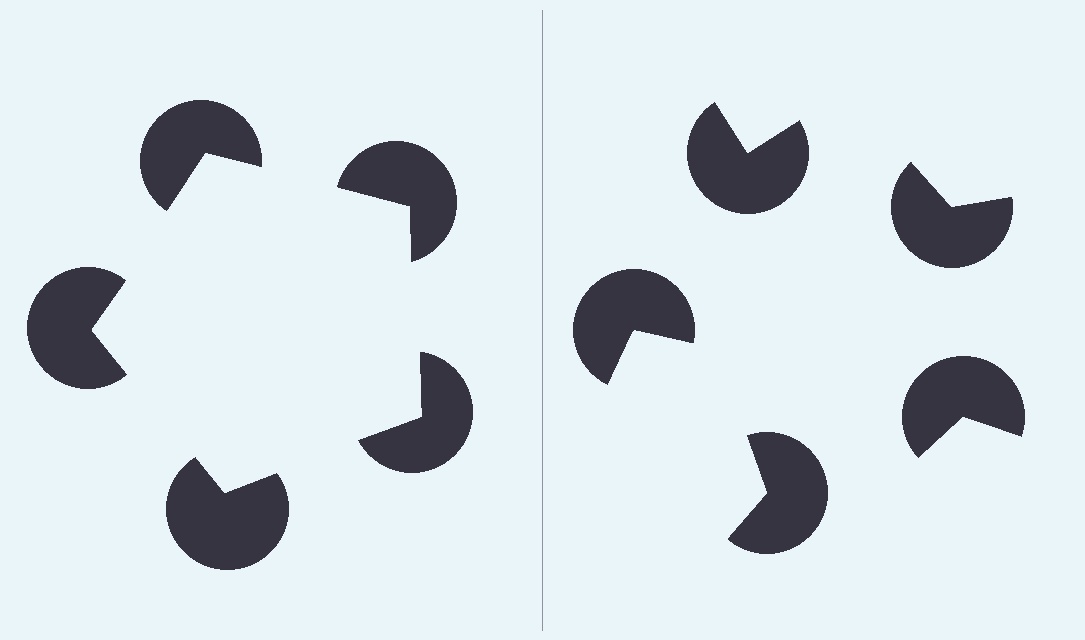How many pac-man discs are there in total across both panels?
10 — 5 on each side.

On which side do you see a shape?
An illusory pentagon appears on the left side. On the right side the wedge cuts are rotated, so no coherent shape forms.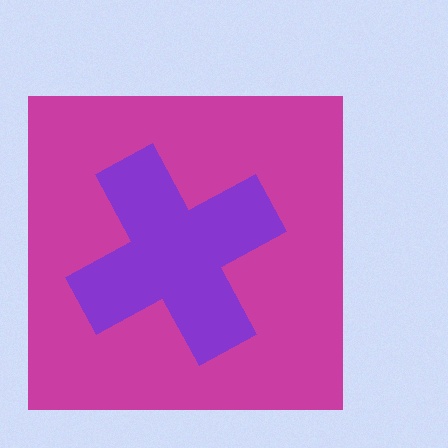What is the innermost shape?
The purple cross.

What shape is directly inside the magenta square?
The purple cross.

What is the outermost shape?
The magenta square.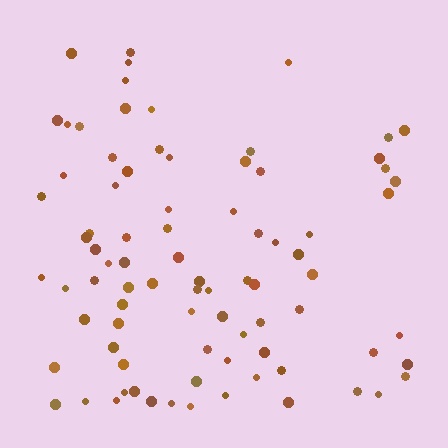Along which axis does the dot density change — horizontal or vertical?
Vertical.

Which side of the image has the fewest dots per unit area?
The top.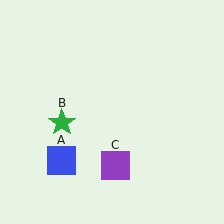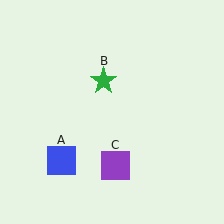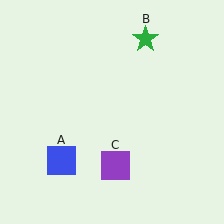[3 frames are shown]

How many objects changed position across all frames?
1 object changed position: green star (object B).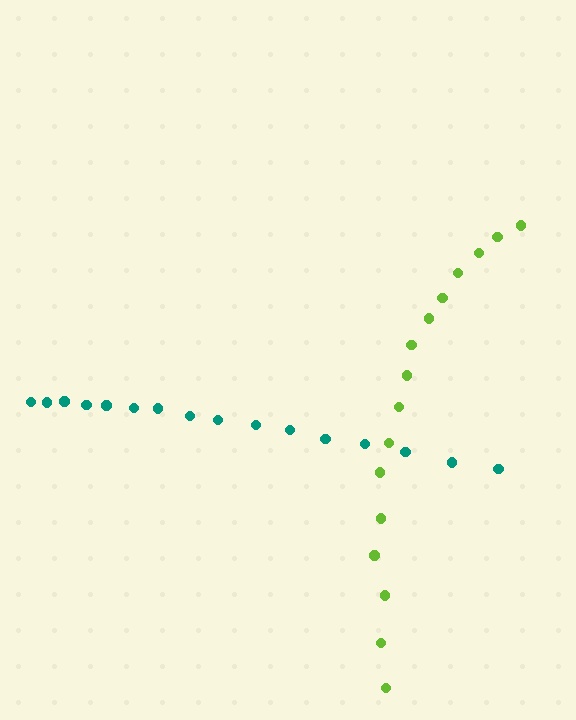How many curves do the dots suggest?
There are 2 distinct paths.